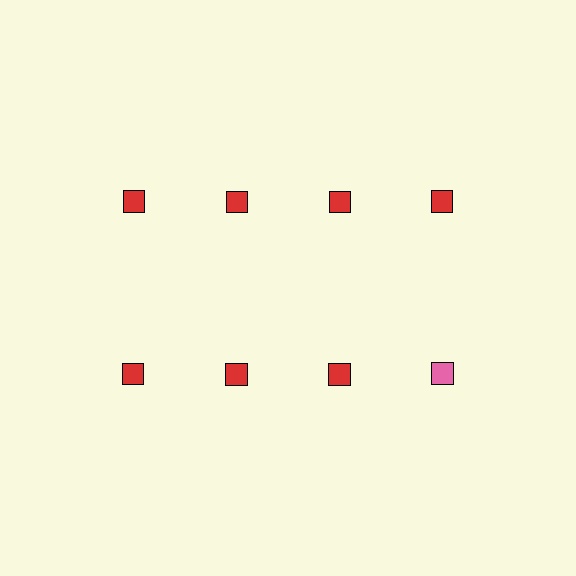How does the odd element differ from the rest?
It has a different color: pink instead of red.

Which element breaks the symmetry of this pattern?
The pink square in the second row, second from right column breaks the symmetry. All other shapes are red squares.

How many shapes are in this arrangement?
There are 8 shapes arranged in a grid pattern.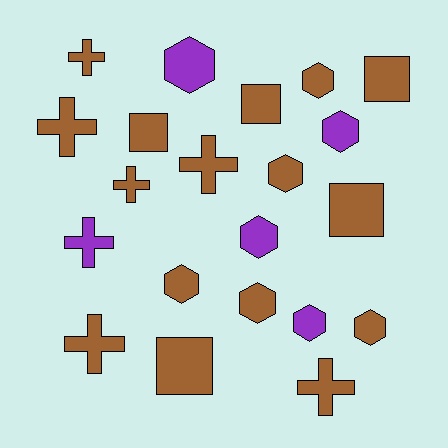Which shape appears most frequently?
Hexagon, with 9 objects.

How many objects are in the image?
There are 21 objects.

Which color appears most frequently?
Brown, with 16 objects.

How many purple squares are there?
There are no purple squares.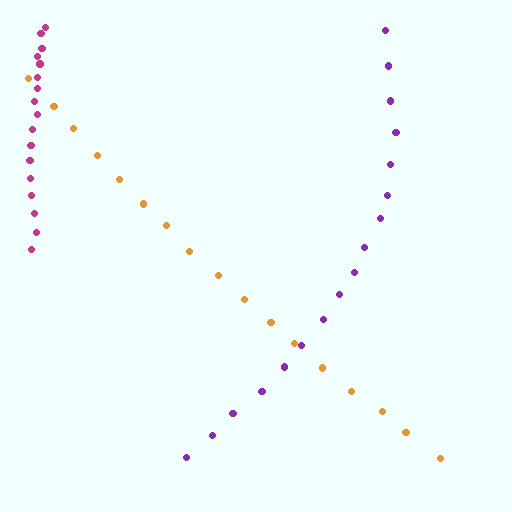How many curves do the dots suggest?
There are 3 distinct paths.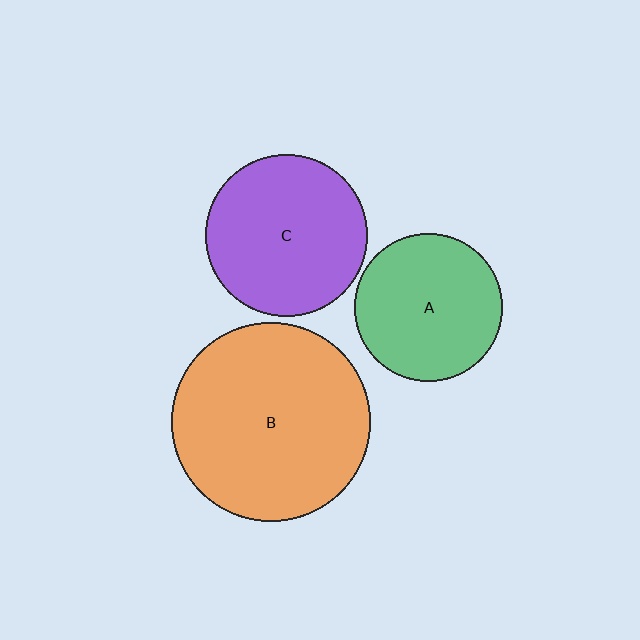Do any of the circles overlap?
No, none of the circles overlap.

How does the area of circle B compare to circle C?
Approximately 1.5 times.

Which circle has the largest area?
Circle B (orange).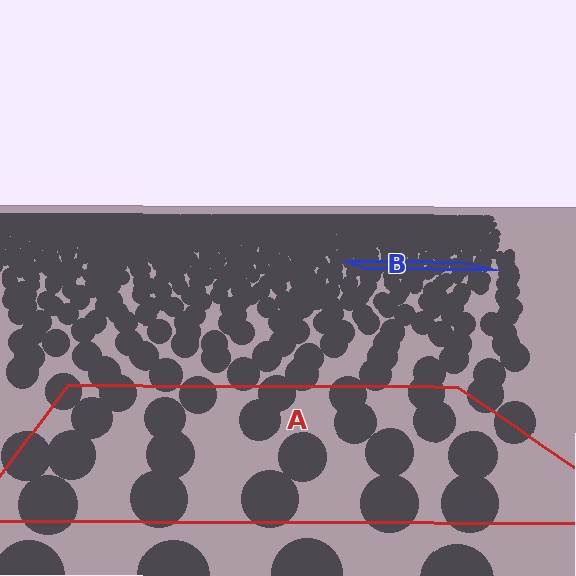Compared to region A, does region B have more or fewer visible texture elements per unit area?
Region B has more texture elements per unit area — they are packed more densely because it is farther away.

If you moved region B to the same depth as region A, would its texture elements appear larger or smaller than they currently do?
They would appear larger. At a closer depth, the same texture elements are projected at a bigger on-screen size.